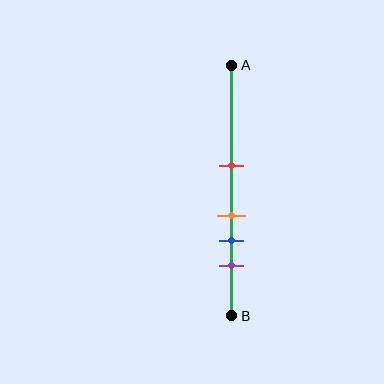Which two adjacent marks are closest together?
The orange and blue marks are the closest adjacent pair.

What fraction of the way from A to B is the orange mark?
The orange mark is approximately 60% (0.6) of the way from A to B.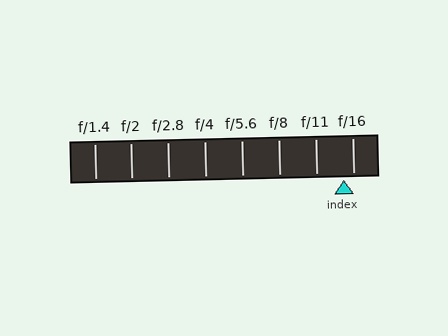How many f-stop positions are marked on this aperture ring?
There are 8 f-stop positions marked.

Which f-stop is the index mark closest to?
The index mark is closest to f/16.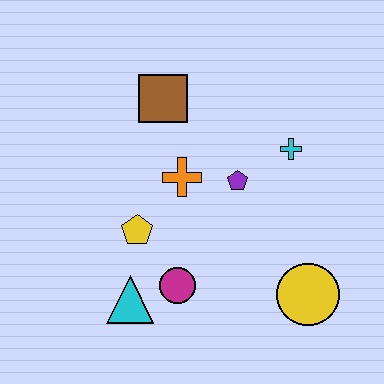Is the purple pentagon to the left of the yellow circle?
Yes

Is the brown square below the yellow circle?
No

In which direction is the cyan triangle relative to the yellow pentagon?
The cyan triangle is below the yellow pentagon.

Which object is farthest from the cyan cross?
The cyan triangle is farthest from the cyan cross.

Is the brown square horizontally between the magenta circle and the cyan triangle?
Yes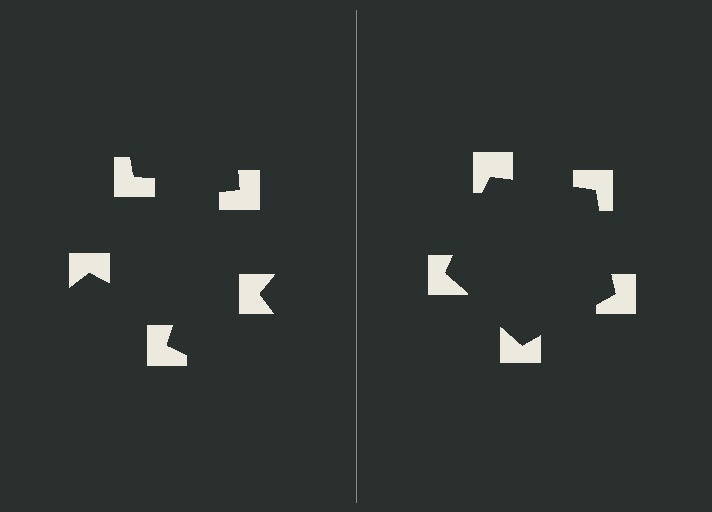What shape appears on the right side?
An illusory pentagon.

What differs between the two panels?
The notched squares are positioned identically on both sides; only the wedge orientations differ. On the right they align to a pentagon; on the left they are misaligned.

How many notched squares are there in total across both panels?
10 — 5 on each side.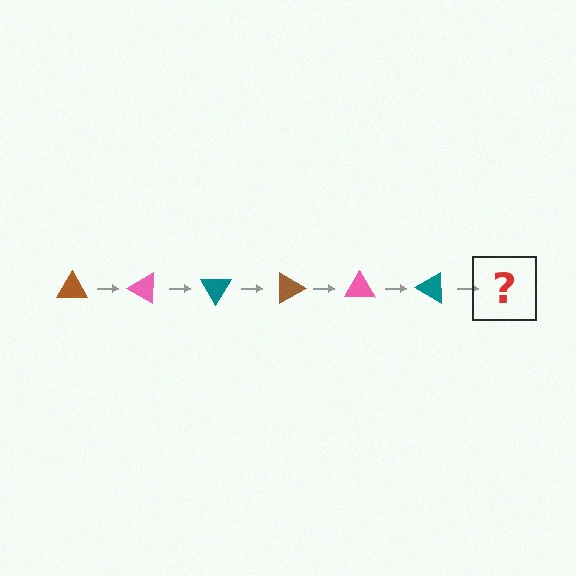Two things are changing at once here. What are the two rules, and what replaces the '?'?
The two rules are that it rotates 30 degrees each step and the color cycles through brown, pink, and teal. The '?' should be a brown triangle, rotated 180 degrees from the start.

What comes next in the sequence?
The next element should be a brown triangle, rotated 180 degrees from the start.